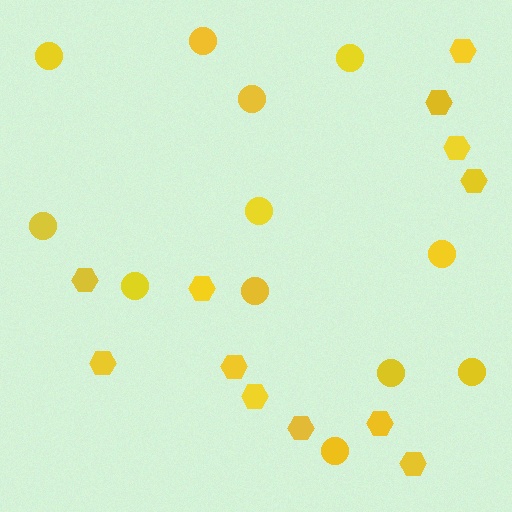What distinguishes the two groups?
There are 2 groups: one group of circles (12) and one group of hexagons (12).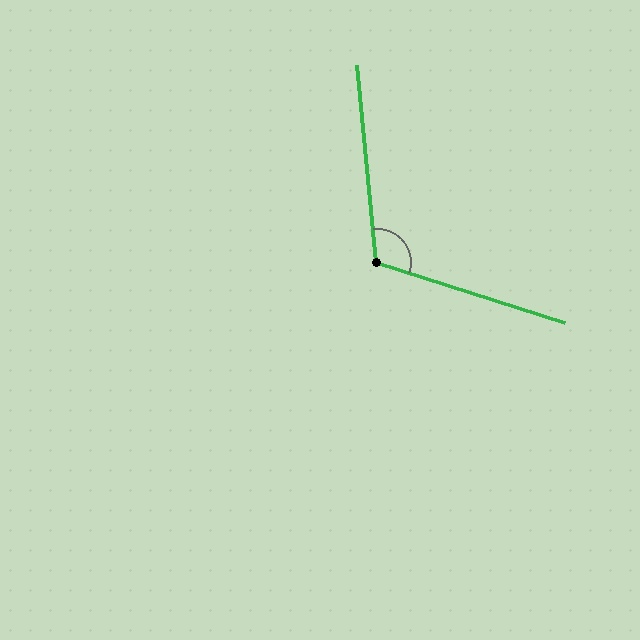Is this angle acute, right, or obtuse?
It is obtuse.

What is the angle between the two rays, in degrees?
Approximately 113 degrees.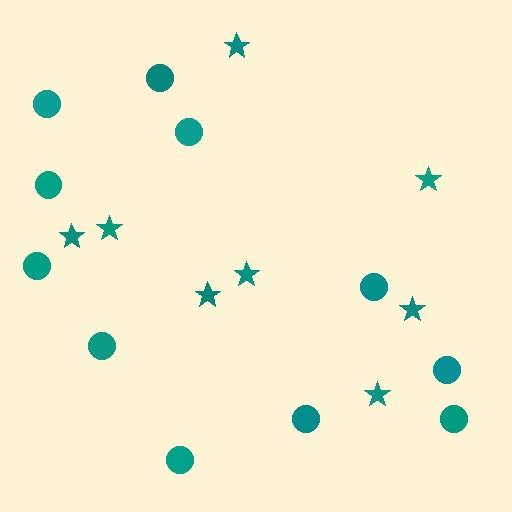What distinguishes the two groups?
There are 2 groups: one group of stars (8) and one group of circles (11).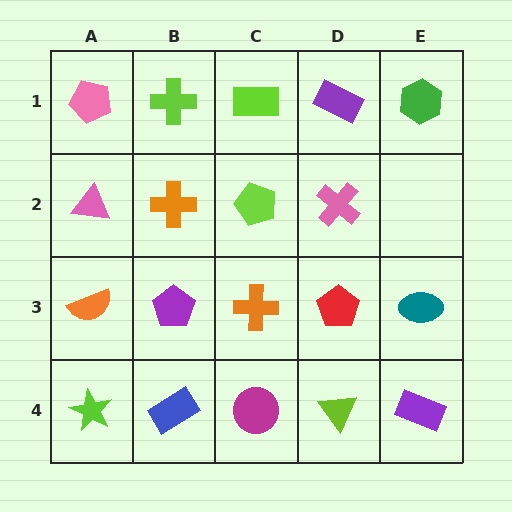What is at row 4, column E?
A purple rectangle.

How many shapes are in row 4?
5 shapes.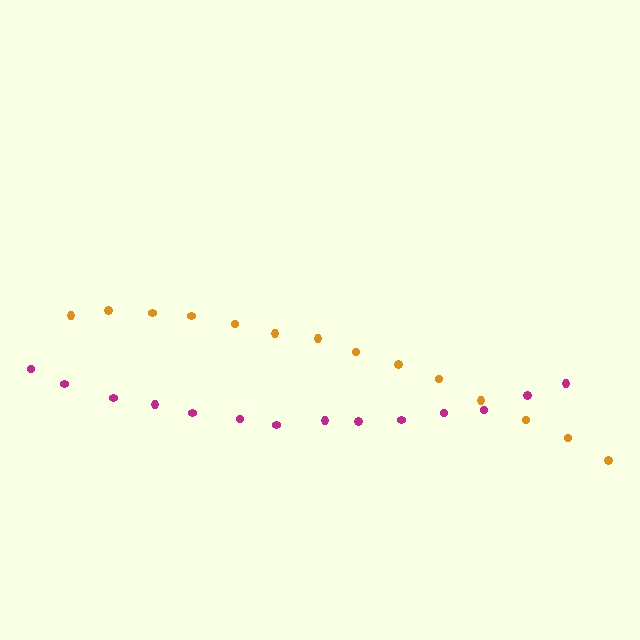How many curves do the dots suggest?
There are 2 distinct paths.